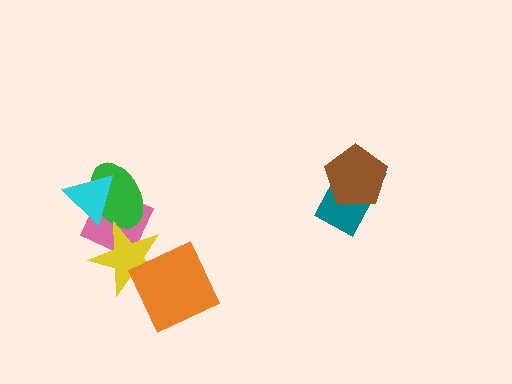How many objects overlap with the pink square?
3 objects overlap with the pink square.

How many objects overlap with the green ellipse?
3 objects overlap with the green ellipse.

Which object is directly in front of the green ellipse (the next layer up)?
The yellow star is directly in front of the green ellipse.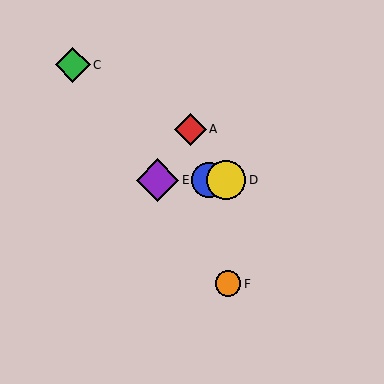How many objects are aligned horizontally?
3 objects (B, D, E) are aligned horizontally.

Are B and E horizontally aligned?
Yes, both are at y≈180.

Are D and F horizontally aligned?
No, D is at y≈180 and F is at y≈284.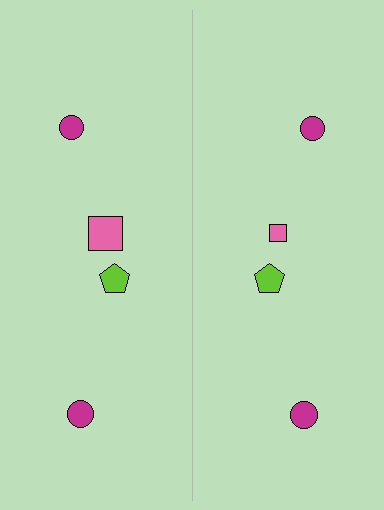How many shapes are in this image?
There are 8 shapes in this image.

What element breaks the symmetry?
The pink square on the right side has a different size than its mirror counterpart.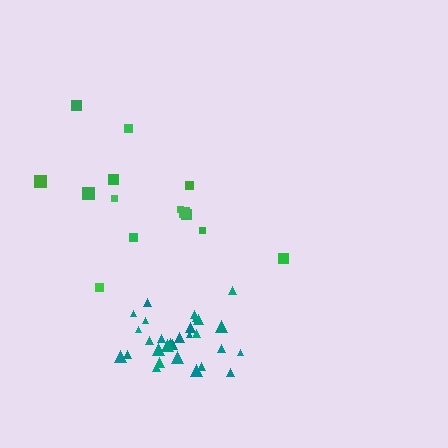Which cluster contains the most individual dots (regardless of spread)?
Teal (29).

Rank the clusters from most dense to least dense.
teal, green.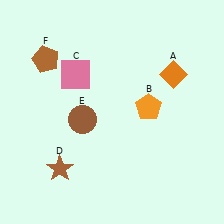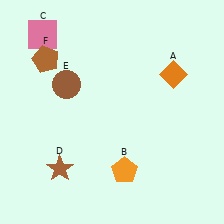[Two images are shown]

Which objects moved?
The objects that moved are: the orange pentagon (B), the pink square (C), the brown circle (E).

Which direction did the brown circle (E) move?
The brown circle (E) moved up.